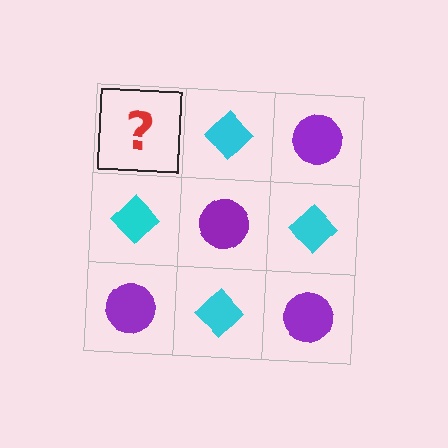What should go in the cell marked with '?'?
The missing cell should contain a purple circle.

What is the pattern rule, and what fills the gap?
The rule is that it alternates purple circle and cyan diamond in a checkerboard pattern. The gap should be filled with a purple circle.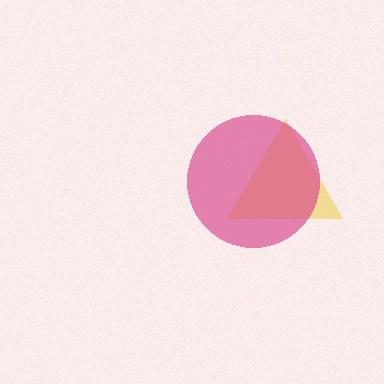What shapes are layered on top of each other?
The layered shapes are: a yellow triangle, a magenta circle.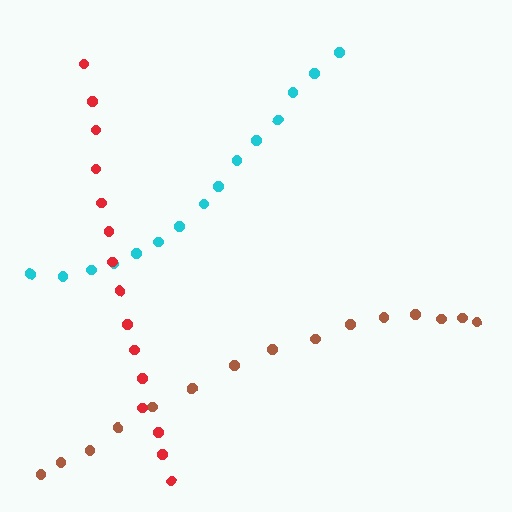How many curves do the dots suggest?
There are 3 distinct paths.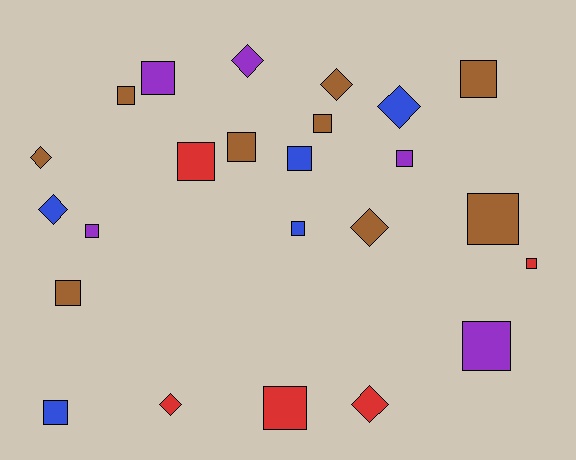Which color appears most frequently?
Brown, with 9 objects.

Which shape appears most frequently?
Square, with 16 objects.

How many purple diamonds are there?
There is 1 purple diamond.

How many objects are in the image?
There are 24 objects.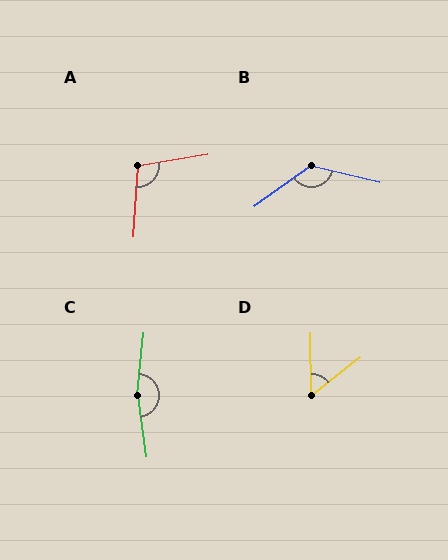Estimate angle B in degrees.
Approximately 131 degrees.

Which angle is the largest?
C, at approximately 166 degrees.